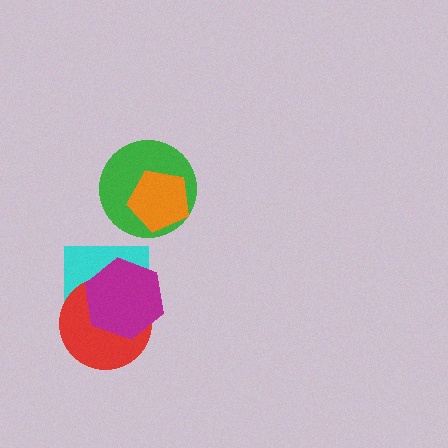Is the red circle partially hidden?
Yes, it is partially covered by another shape.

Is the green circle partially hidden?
Yes, it is partially covered by another shape.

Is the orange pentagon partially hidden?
No, no other shape covers it.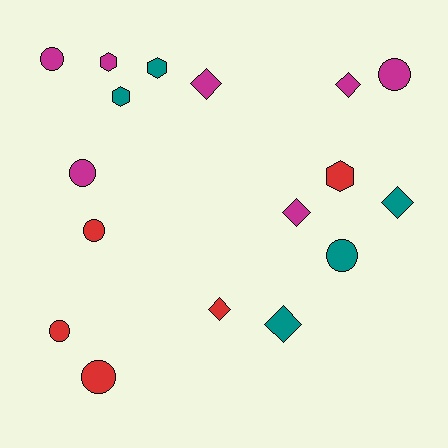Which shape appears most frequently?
Circle, with 7 objects.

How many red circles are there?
There are 3 red circles.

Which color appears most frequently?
Magenta, with 7 objects.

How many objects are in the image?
There are 17 objects.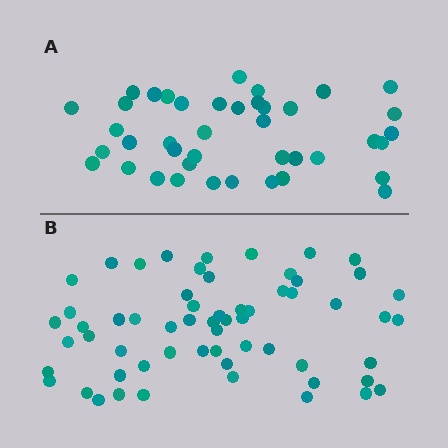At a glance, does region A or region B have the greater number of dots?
Region B (the bottom region) has more dots.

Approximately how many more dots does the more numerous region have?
Region B has approximately 20 more dots than region A.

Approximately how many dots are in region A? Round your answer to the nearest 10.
About 40 dots. (The exact count is 41, which rounds to 40.)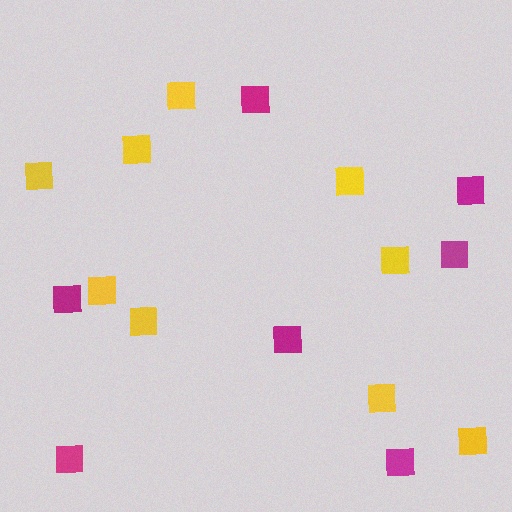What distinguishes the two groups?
There are 2 groups: one group of yellow squares (9) and one group of magenta squares (7).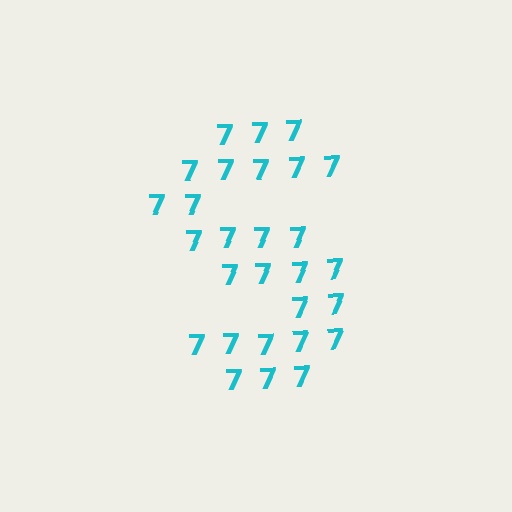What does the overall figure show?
The overall figure shows the letter S.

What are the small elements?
The small elements are digit 7's.